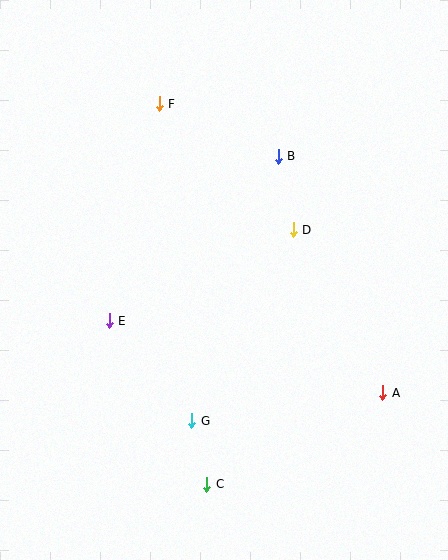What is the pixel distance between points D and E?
The distance between D and E is 205 pixels.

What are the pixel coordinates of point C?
Point C is at (207, 484).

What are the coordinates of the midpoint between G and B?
The midpoint between G and B is at (235, 289).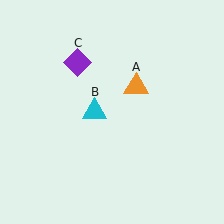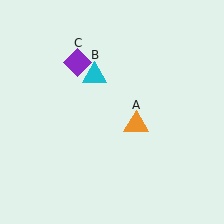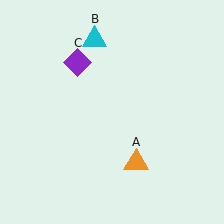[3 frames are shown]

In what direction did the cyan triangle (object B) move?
The cyan triangle (object B) moved up.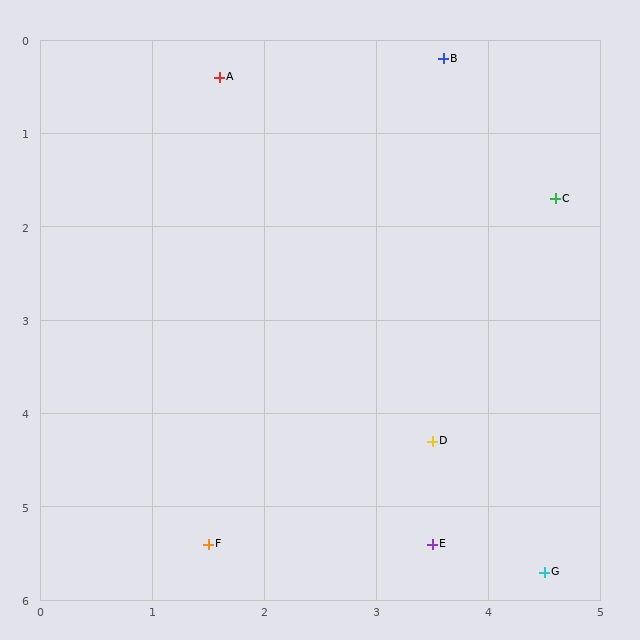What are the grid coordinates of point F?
Point F is at approximately (1.5, 5.4).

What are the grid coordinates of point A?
Point A is at approximately (1.6, 0.4).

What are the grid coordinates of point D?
Point D is at approximately (3.5, 4.3).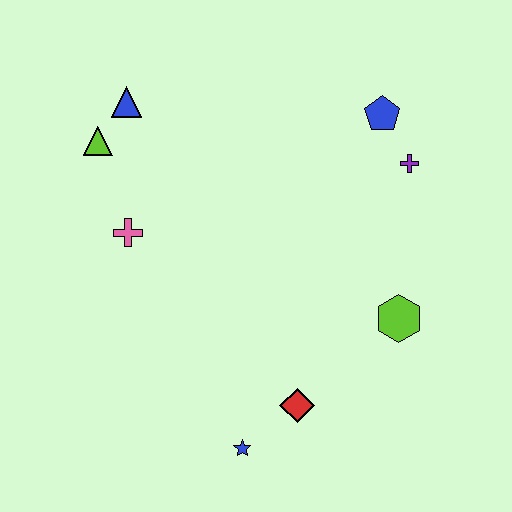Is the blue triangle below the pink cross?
No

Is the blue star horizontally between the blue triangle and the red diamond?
Yes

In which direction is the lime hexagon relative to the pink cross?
The lime hexagon is to the right of the pink cross.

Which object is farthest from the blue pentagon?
The blue star is farthest from the blue pentagon.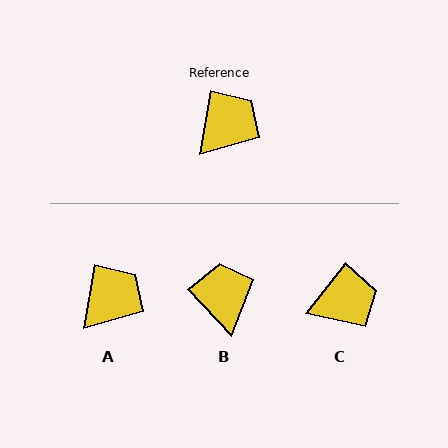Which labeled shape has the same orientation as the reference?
A.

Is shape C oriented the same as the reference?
No, it is off by about 28 degrees.